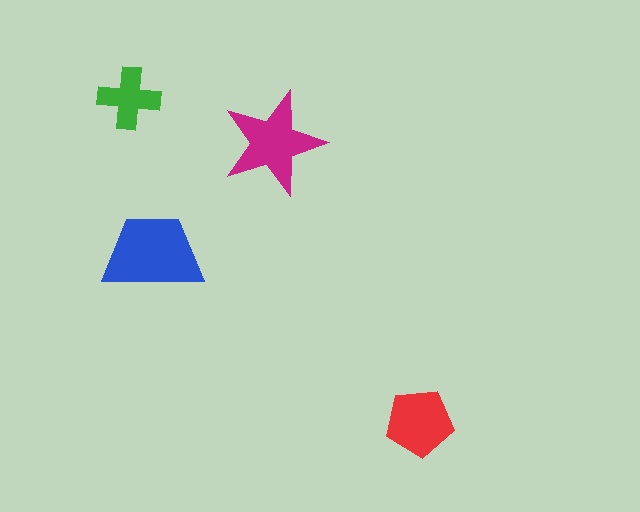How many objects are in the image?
There are 4 objects in the image.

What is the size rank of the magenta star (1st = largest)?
2nd.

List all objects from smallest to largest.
The green cross, the red pentagon, the magenta star, the blue trapezoid.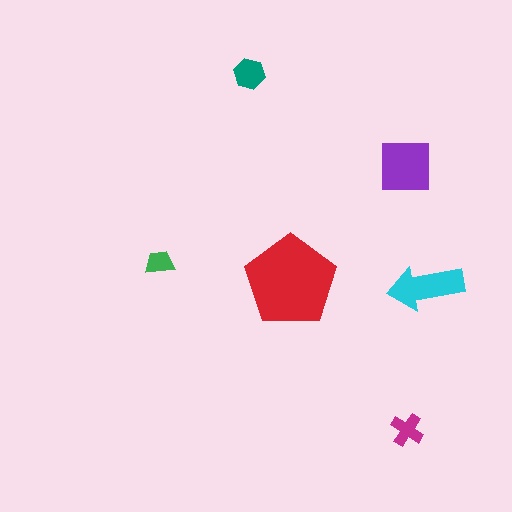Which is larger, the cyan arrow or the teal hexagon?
The cyan arrow.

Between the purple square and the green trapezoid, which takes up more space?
The purple square.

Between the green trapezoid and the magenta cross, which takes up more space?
The magenta cross.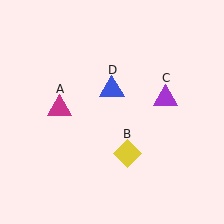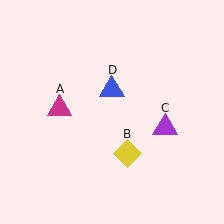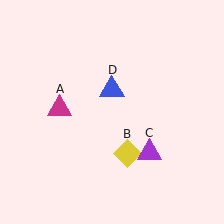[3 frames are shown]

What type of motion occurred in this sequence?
The purple triangle (object C) rotated clockwise around the center of the scene.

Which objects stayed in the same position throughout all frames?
Magenta triangle (object A) and yellow diamond (object B) and blue triangle (object D) remained stationary.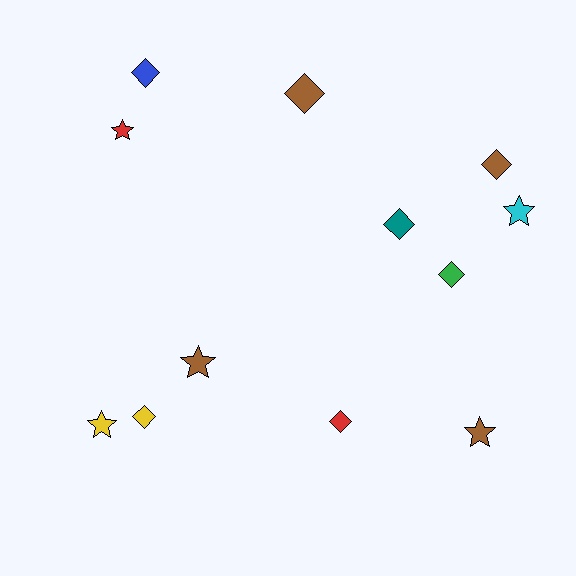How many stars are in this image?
There are 5 stars.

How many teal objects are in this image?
There is 1 teal object.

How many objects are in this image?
There are 12 objects.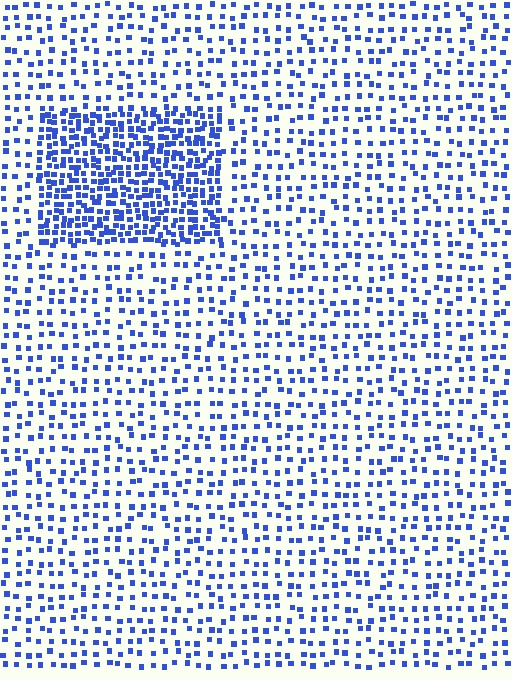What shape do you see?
I see a rectangle.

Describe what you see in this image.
The image contains small blue elements arranged at two different densities. A rectangle-shaped region is visible where the elements are more densely packed than the surrounding area.